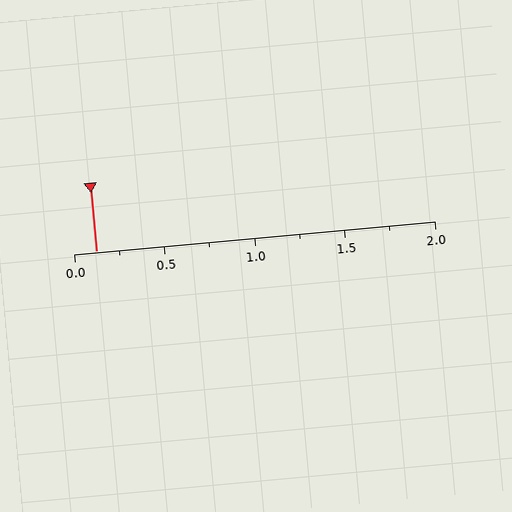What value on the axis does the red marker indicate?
The marker indicates approximately 0.12.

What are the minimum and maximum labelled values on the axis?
The axis runs from 0.0 to 2.0.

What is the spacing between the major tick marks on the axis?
The major ticks are spaced 0.5 apart.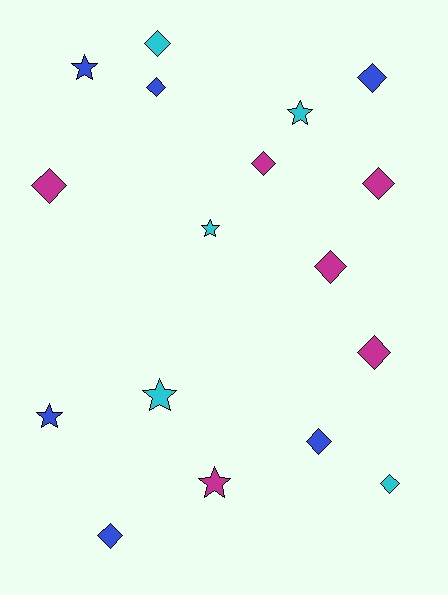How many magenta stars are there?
There is 1 magenta star.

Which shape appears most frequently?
Diamond, with 11 objects.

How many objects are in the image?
There are 17 objects.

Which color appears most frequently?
Blue, with 6 objects.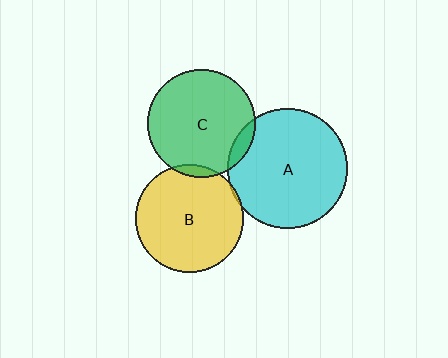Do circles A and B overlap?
Yes.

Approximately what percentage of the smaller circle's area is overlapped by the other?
Approximately 5%.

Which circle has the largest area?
Circle A (cyan).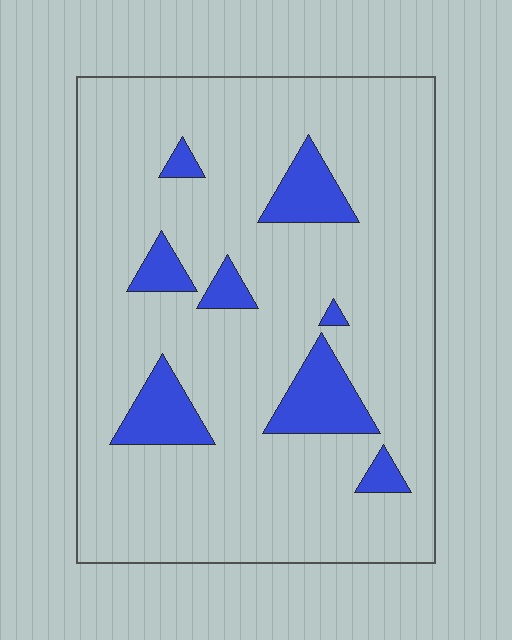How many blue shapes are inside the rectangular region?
8.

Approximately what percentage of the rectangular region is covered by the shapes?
Approximately 15%.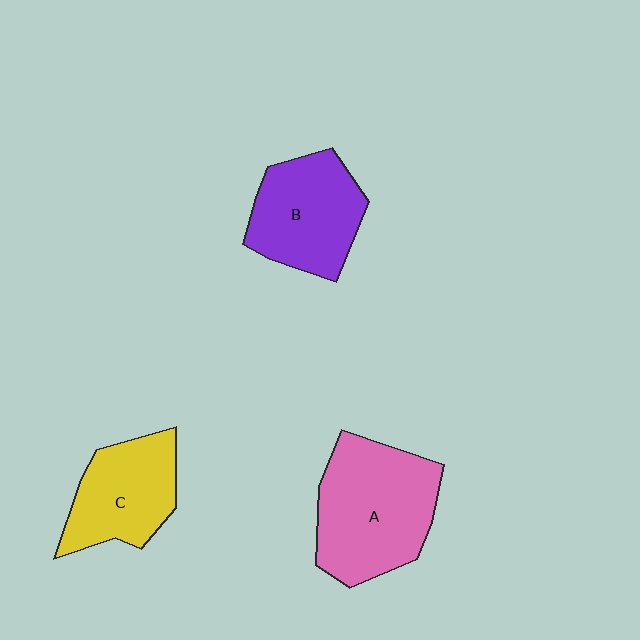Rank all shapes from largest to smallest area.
From largest to smallest: A (pink), B (purple), C (yellow).